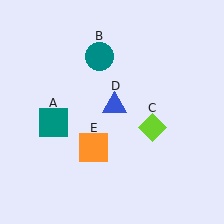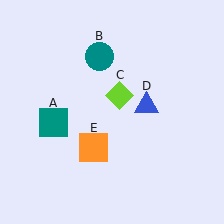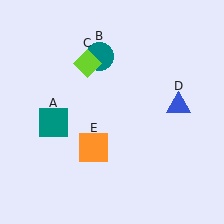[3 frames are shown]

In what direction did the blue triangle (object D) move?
The blue triangle (object D) moved right.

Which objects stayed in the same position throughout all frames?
Teal square (object A) and teal circle (object B) and orange square (object E) remained stationary.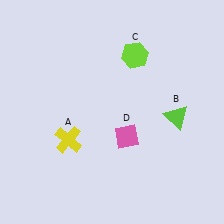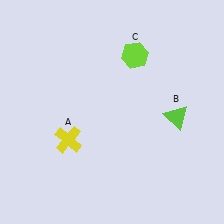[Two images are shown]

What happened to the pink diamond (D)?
The pink diamond (D) was removed in Image 2. It was in the bottom-right area of Image 1.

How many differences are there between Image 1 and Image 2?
There is 1 difference between the two images.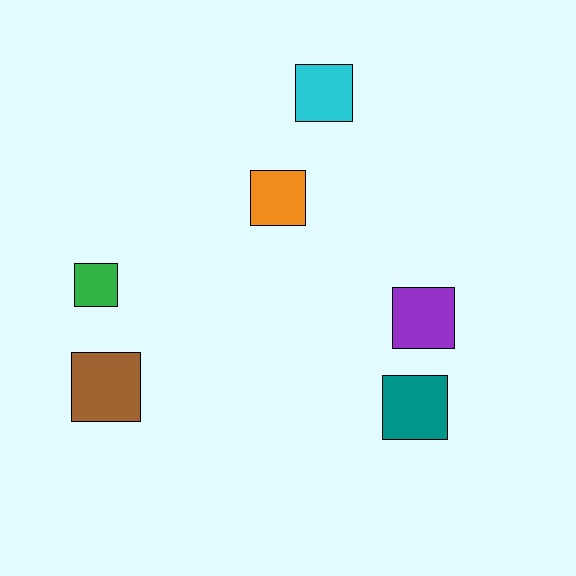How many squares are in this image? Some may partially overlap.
There are 6 squares.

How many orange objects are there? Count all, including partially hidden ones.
There is 1 orange object.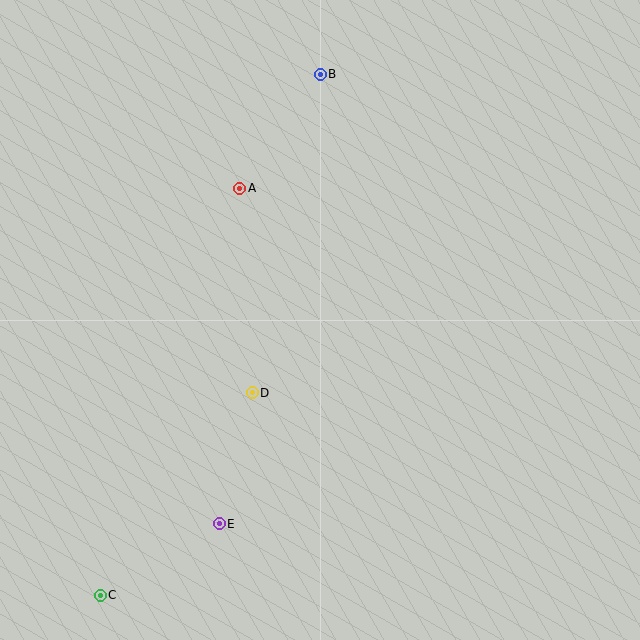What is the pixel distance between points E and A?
The distance between E and A is 336 pixels.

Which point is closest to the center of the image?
Point D at (252, 393) is closest to the center.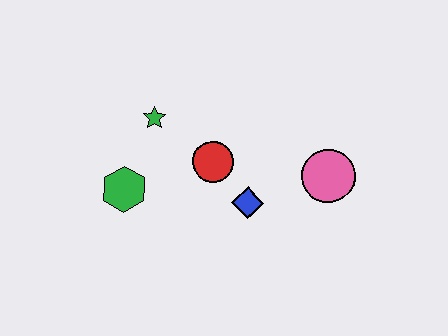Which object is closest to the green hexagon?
The green star is closest to the green hexagon.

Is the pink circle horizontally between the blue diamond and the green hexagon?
No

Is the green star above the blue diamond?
Yes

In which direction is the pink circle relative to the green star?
The pink circle is to the right of the green star.